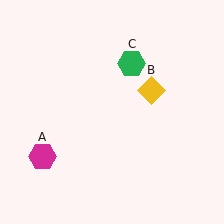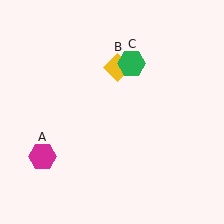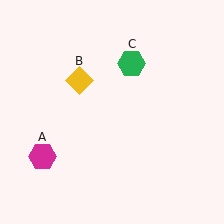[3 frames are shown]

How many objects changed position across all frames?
1 object changed position: yellow diamond (object B).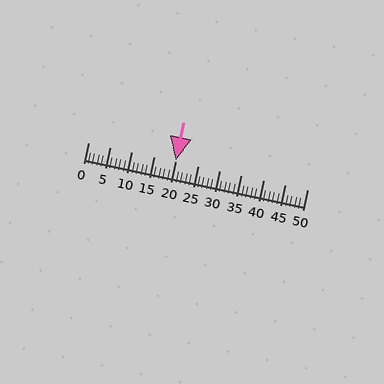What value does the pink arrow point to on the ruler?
The pink arrow points to approximately 20.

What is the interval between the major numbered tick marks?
The major tick marks are spaced 5 units apart.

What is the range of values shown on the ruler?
The ruler shows values from 0 to 50.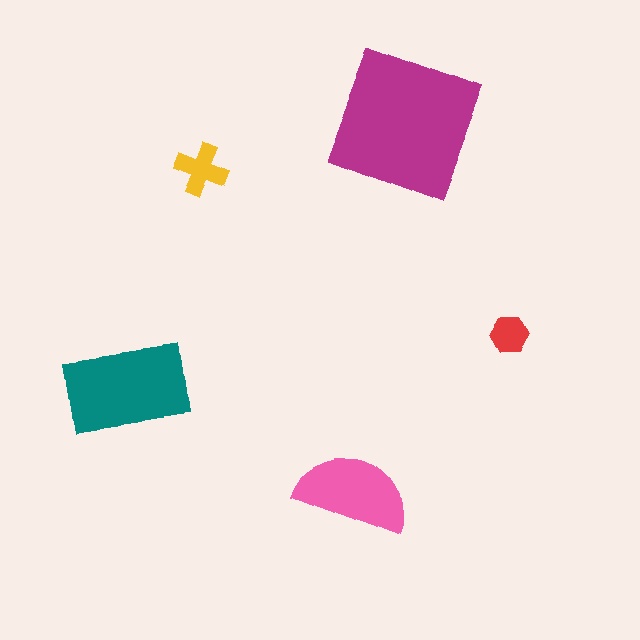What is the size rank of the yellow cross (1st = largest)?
4th.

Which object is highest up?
The magenta square is topmost.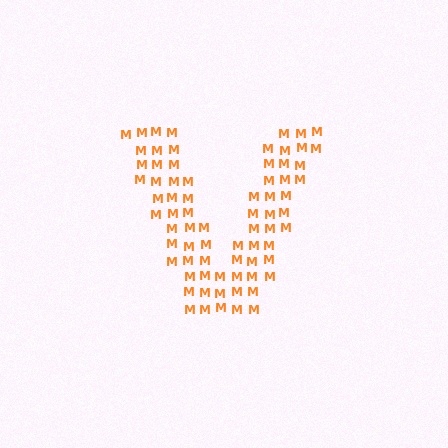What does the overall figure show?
The overall figure shows the letter V.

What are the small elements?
The small elements are letter M's.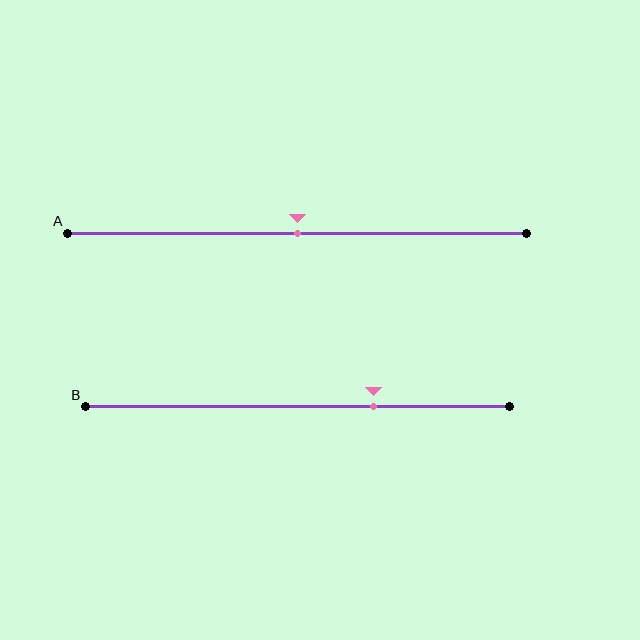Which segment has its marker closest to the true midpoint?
Segment A has its marker closest to the true midpoint.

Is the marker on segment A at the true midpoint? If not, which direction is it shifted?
Yes, the marker on segment A is at the true midpoint.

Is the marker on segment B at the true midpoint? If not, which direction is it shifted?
No, the marker on segment B is shifted to the right by about 18% of the segment length.